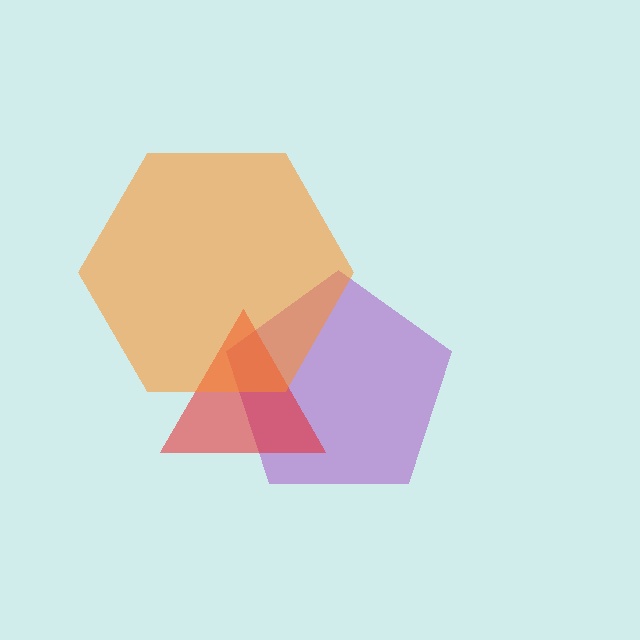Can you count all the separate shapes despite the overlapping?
Yes, there are 3 separate shapes.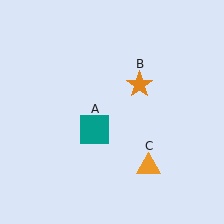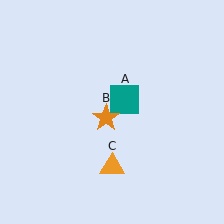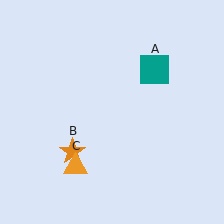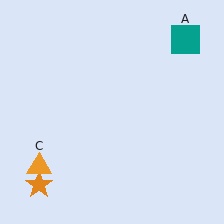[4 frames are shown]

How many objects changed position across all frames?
3 objects changed position: teal square (object A), orange star (object B), orange triangle (object C).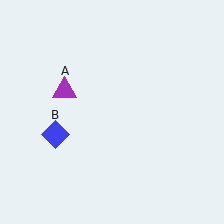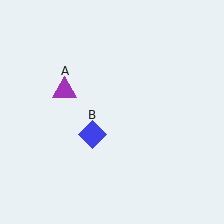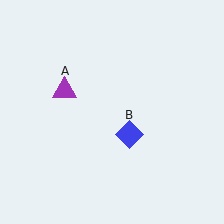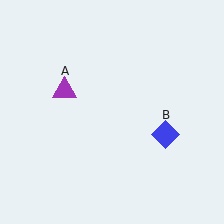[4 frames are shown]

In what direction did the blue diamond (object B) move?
The blue diamond (object B) moved right.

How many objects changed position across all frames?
1 object changed position: blue diamond (object B).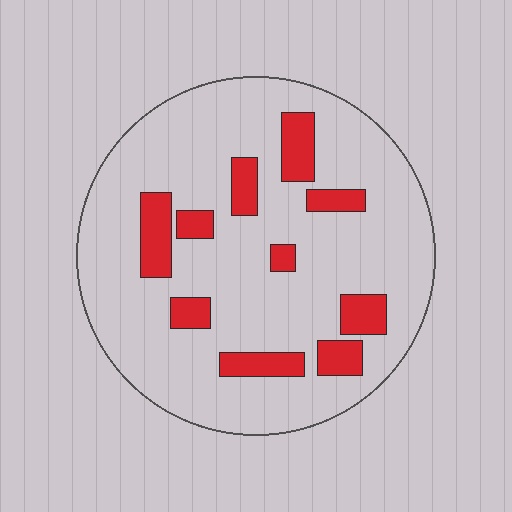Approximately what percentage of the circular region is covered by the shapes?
Approximately 15%.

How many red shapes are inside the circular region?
10.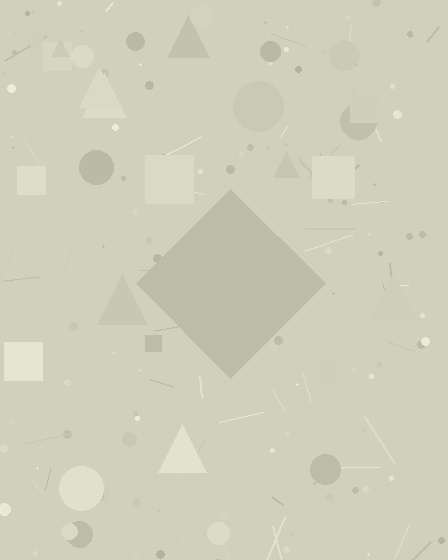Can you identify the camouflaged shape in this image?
The camouflaged shape is a diamond.